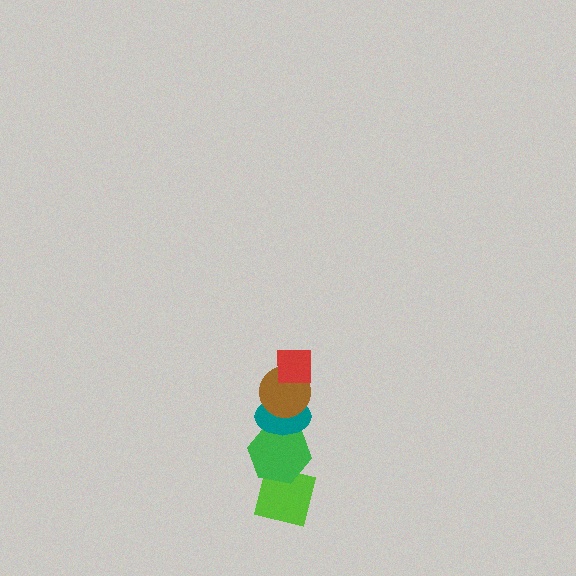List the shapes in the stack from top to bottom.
From top to bottom: the red square, the brown circle, the teal ellipse, the green hexagon, the lime square.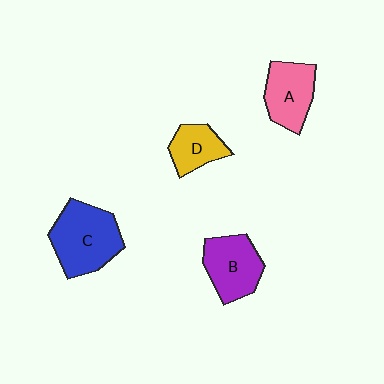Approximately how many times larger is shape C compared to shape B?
Approximately 1.3 times.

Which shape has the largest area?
Shape C (blue).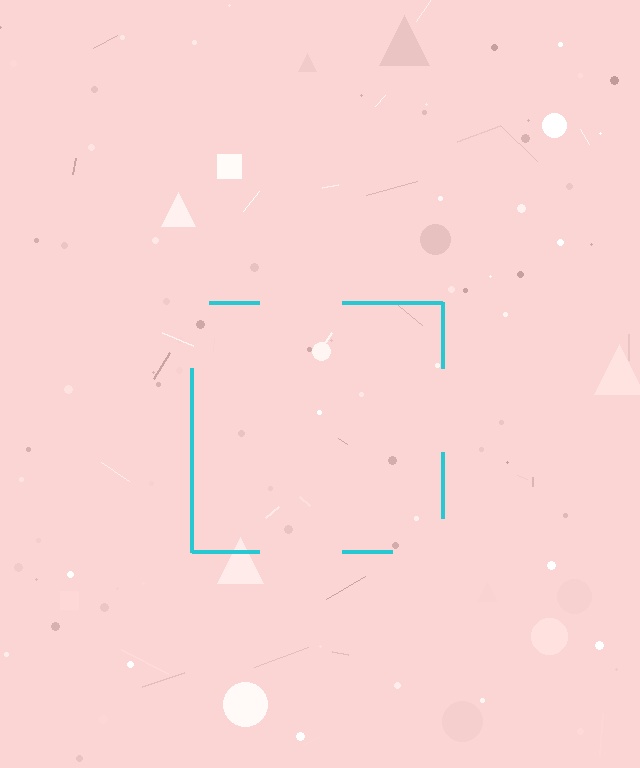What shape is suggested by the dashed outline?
The dashed outline suggests a square.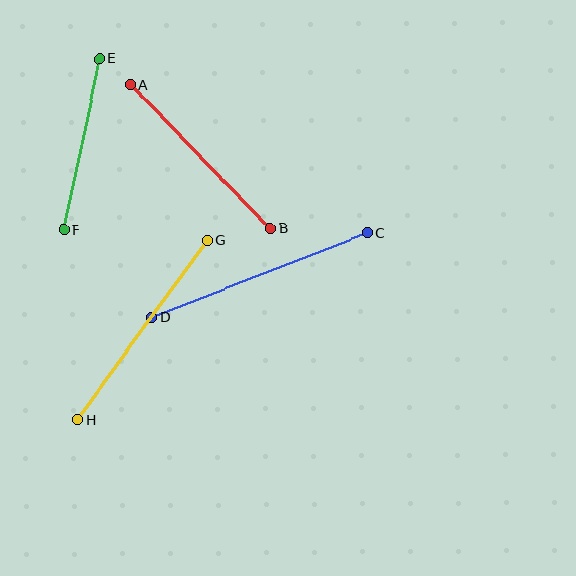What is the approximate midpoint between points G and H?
The midpoint is at approximately (142, 330) pixels.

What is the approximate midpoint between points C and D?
The midpoint is at approximately (259, 275) pixels.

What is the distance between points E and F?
The distance is approximately 175 pixels.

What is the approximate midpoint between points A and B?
The midpoint is at approximately (200, 157) pixels.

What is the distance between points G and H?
The distance is approximately 221 pixels.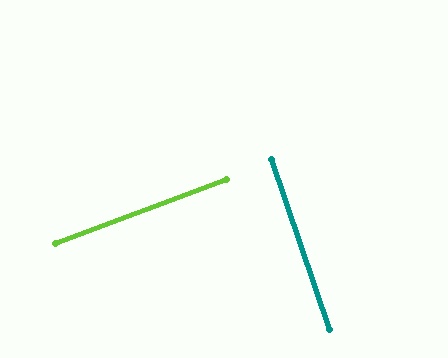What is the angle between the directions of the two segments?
Approximately 88 degrees.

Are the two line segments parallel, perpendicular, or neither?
Perpendicular — they meet at approximately 88°.